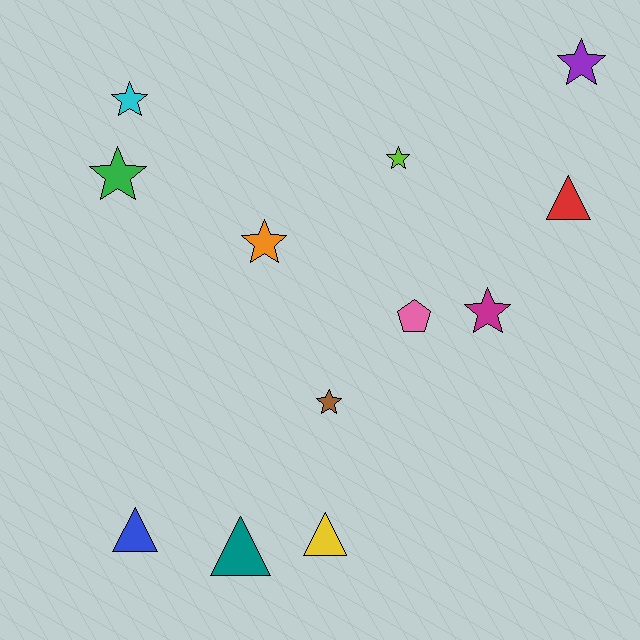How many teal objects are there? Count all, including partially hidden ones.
There is 1 teal object.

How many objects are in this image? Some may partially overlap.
There are 12 objects.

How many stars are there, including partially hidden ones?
There are 7 stars.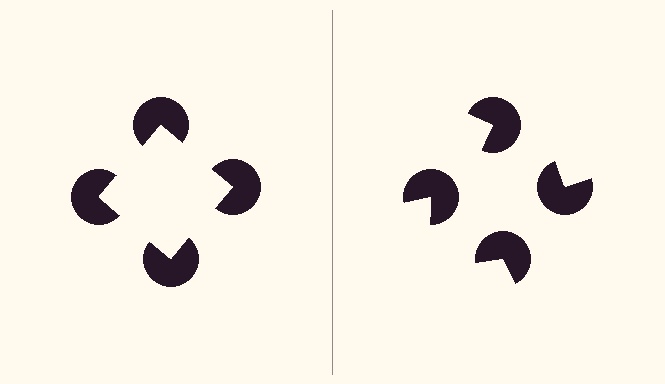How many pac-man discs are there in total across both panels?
8 — 4 on each side.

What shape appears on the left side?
An illusory square.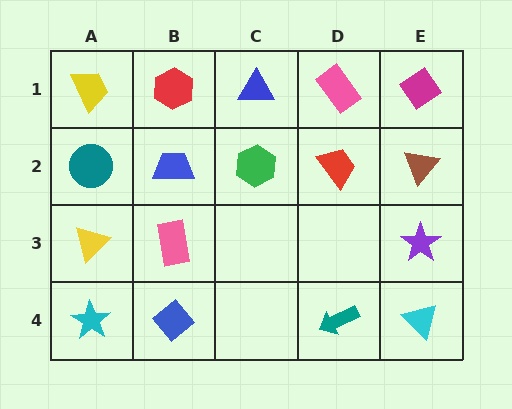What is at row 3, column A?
A yellow triangle.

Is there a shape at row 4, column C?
No, that cell is empty.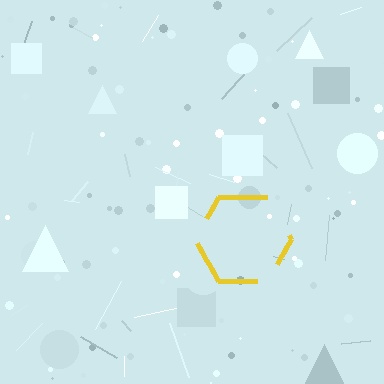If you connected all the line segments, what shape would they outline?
They would outline a hexagon.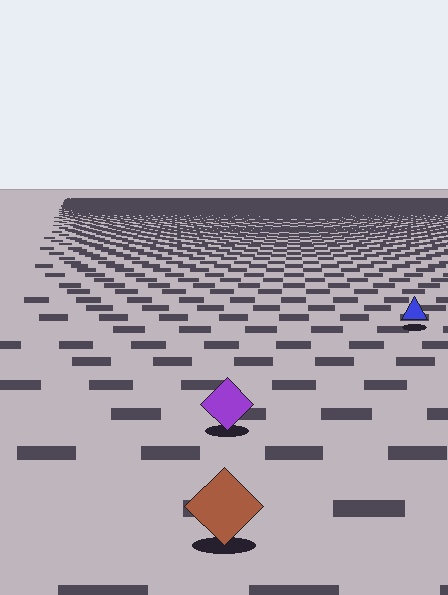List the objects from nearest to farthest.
From nearest to farthest: the brown diamond, the purple diamond, the blue triangle.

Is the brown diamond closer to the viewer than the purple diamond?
Yes. The brown diamond is closer — you can tell from the texture gradient: the ground texture is coarser near it.